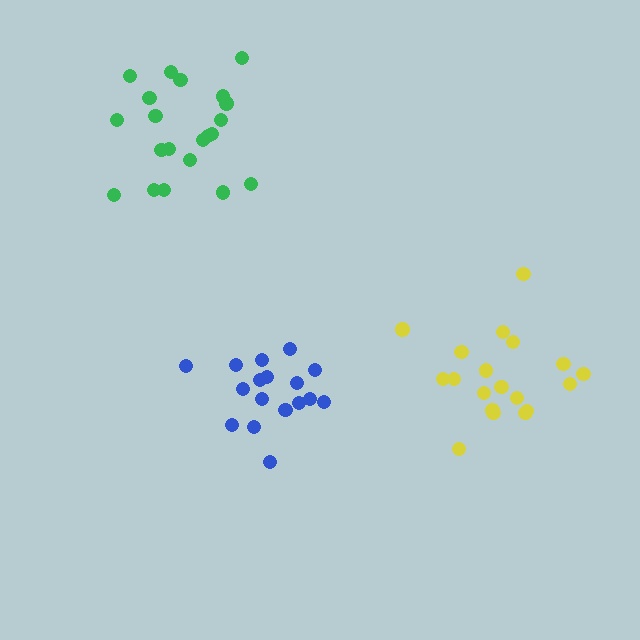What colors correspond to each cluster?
The clusters are colored: blue, yellow, green.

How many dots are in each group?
Group 1: 17 dots, Group 2: 19 dots, Group 3: 21 dots (57 total).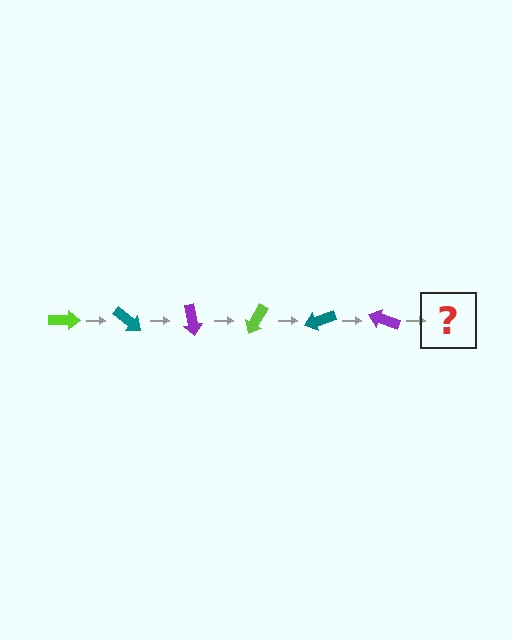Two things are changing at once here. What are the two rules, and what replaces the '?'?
The two rules are that it rotates 40 degrees each step and the color cycles through lime, teal, and purple. The '?' should be a lime arrow, rotated 240 degrees from the start.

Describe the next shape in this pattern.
It should be a lime arrow, rotated 240 degrees from the start.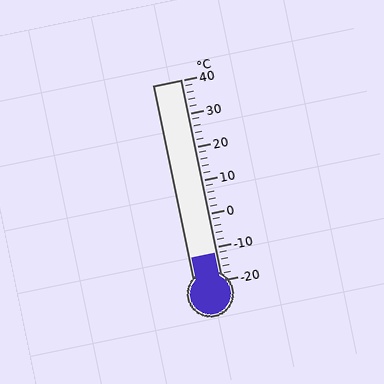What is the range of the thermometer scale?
The thermometer scale ranges from -20°C to 40°C.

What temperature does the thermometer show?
The thermometer shows approximately -12°C.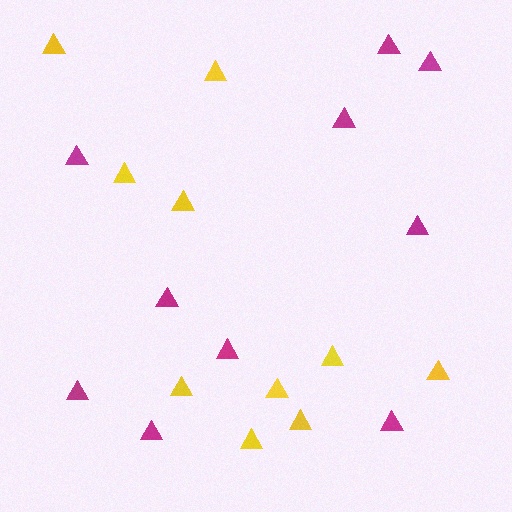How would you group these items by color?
There are 2 groups: one group of yellow triangles (10) and one group of magenta triangles (10).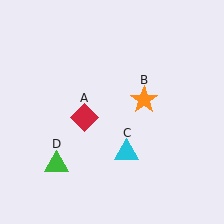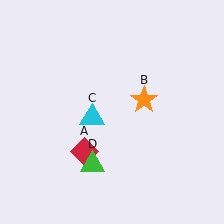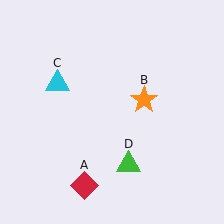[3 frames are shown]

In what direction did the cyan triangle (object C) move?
The cyan triangle (object C) moved up and to the left.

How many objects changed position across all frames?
3 objects changed position: red diamond (object A), cyan triangle (object C), green triangle (object D).